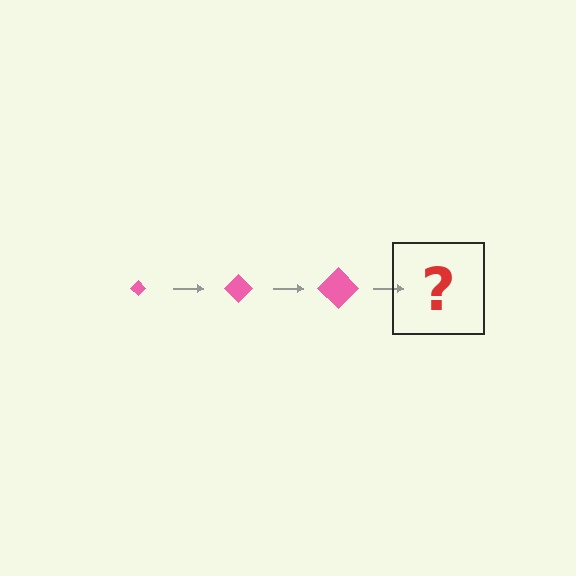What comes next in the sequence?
The next element should be a pink diamond, larger than the previous one.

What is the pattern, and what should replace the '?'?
The pattern is that the diamond gets progressively larger each step. The '?' should be a pink diamond, larger than the previous one.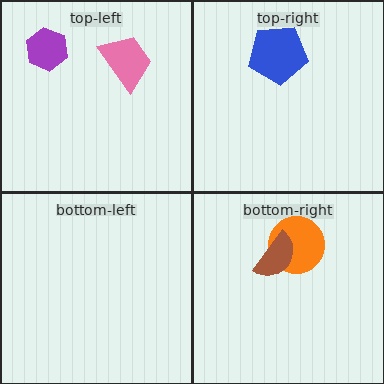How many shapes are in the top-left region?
2.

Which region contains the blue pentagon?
The top-right region.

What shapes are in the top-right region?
The blue pentagon.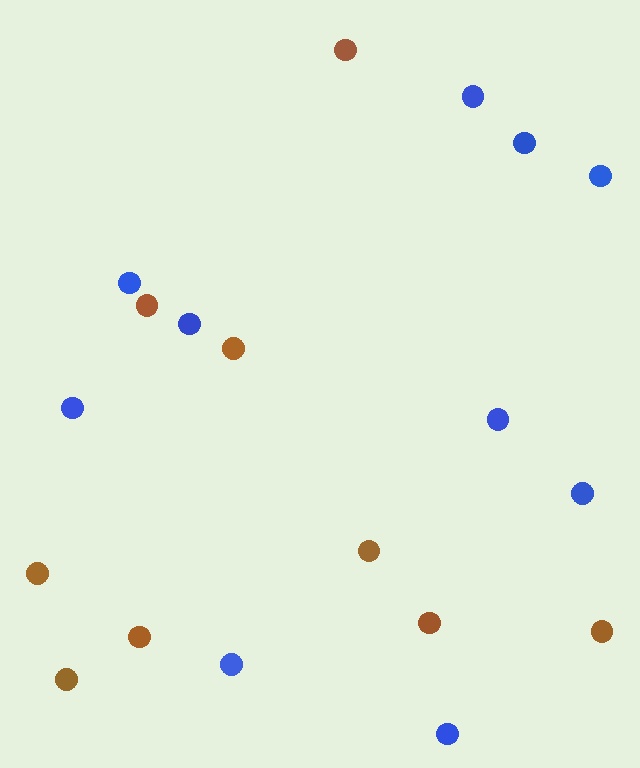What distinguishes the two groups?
There are 2 groups: one group of blue circles (10) and one group of brown circles (9).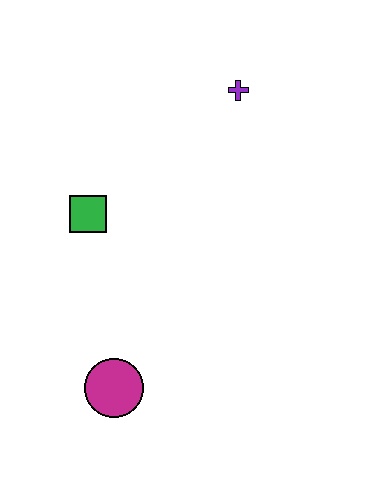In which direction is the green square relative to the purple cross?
The green square is to the left of the purple cross.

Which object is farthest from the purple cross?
The magenta circle is farthest from the purple cross.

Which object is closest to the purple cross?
The green square is closest to the purple cross.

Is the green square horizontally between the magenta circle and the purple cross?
No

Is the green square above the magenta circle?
Yes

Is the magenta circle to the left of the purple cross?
Yes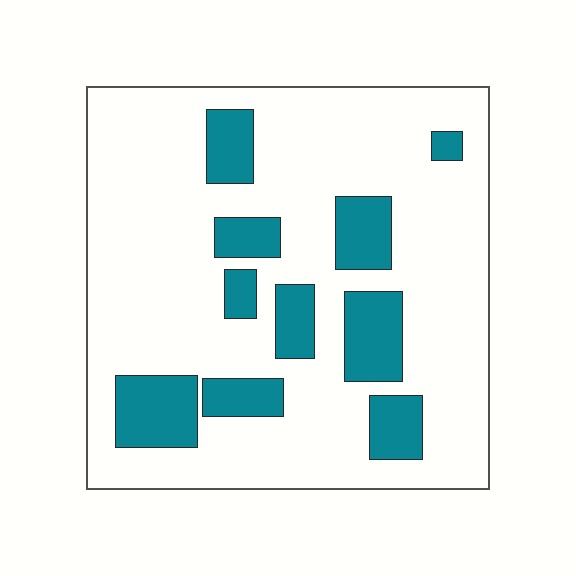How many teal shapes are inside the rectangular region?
10.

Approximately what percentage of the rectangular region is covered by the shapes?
Approximately 20%.